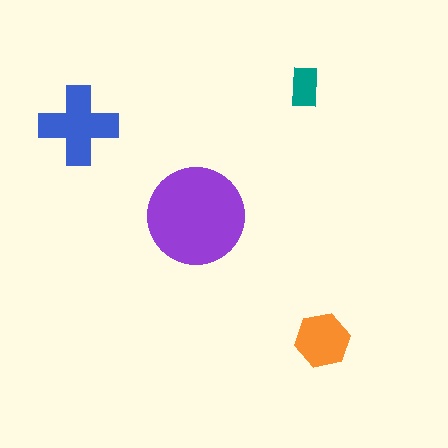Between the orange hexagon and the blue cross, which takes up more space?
The blue cross.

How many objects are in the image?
There are 4 objects in the image.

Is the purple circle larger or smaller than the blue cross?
Larger.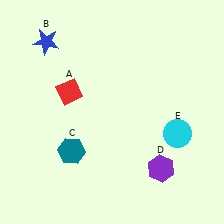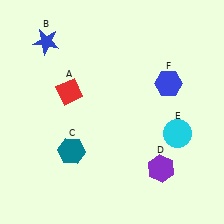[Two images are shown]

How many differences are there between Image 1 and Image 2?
There is 1 difference between the two images.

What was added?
A blue hexagon (F) was added in Image 2.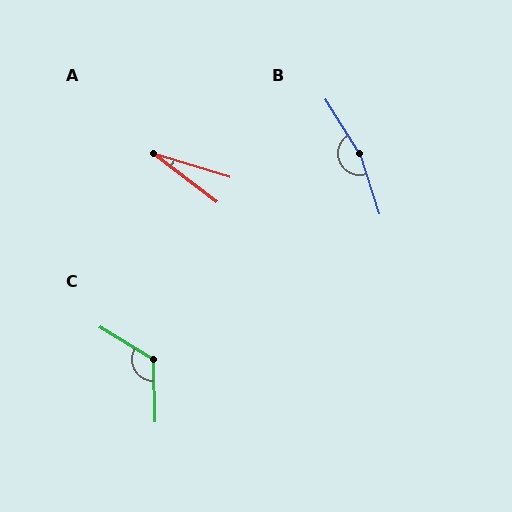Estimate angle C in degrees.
Approximately 122 degrees.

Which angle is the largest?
B, at approximately 166 degrees.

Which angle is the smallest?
A, at approximately 20 degrees.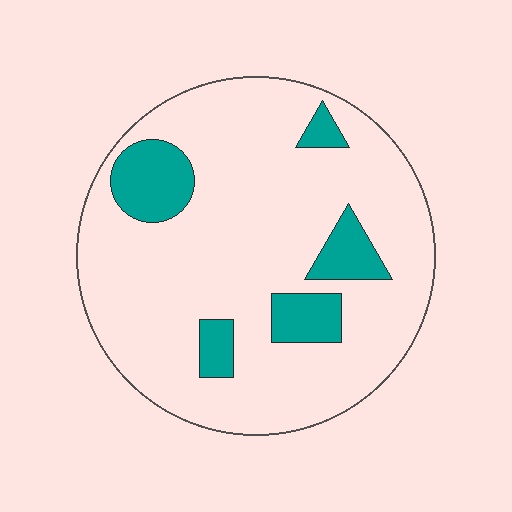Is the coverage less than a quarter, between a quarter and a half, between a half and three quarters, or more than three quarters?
Less than a quarter.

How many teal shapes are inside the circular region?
5.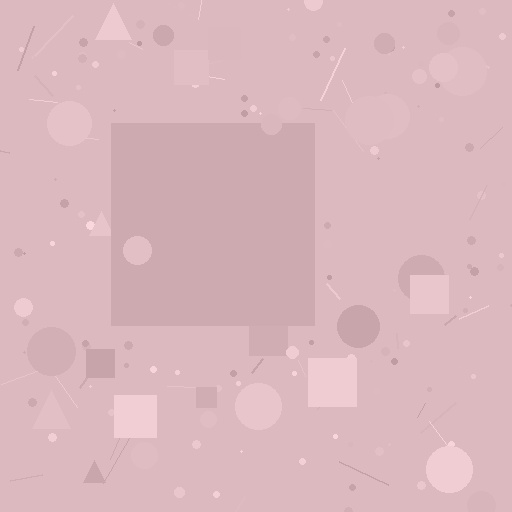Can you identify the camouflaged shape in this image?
The camouflaged shape is a square.